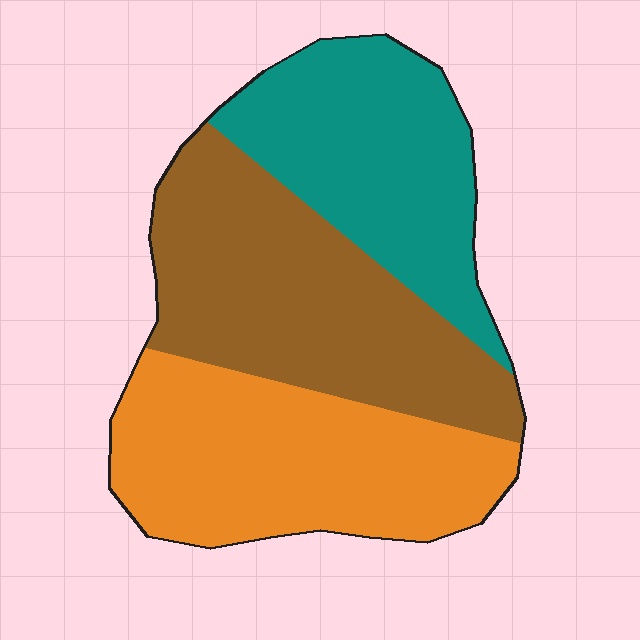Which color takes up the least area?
Teal, at roughly 30%.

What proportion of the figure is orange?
Orange covers 35% of the figure.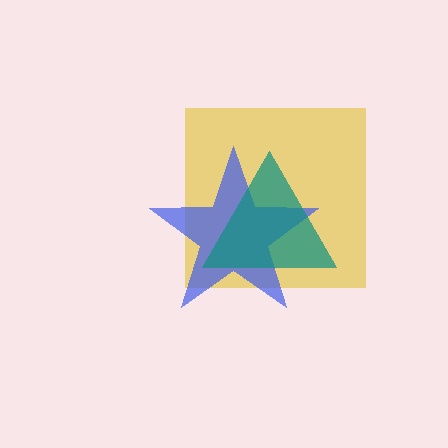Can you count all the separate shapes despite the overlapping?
Yes, there are 3 separate shapes.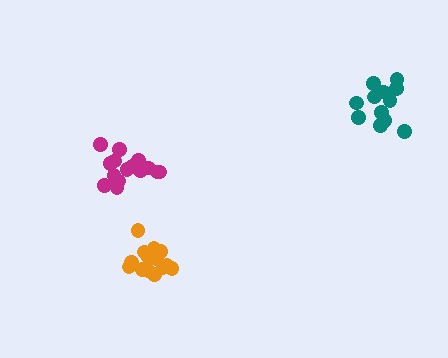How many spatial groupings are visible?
There are 3 spatial groupings.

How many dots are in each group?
Group 1: 15 dots, Group 2: 18 dots, Group 3: 12 dots (45 total).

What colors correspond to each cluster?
The clusters are colored: magenta, orange, teal.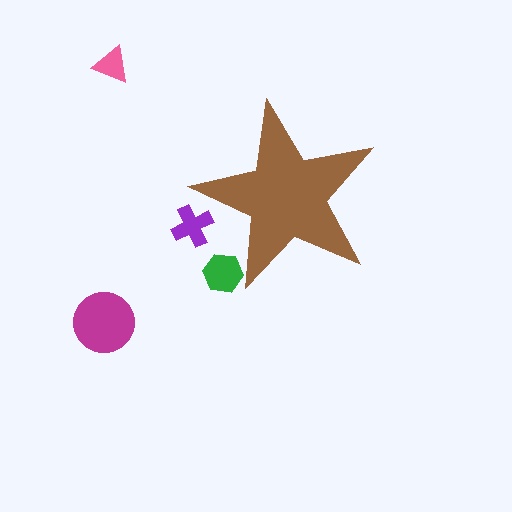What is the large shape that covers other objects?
A brown star.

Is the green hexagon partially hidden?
Yes, the green hexagon is partially hidden behind the brown star.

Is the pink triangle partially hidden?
No, the pink triangle is fully visible.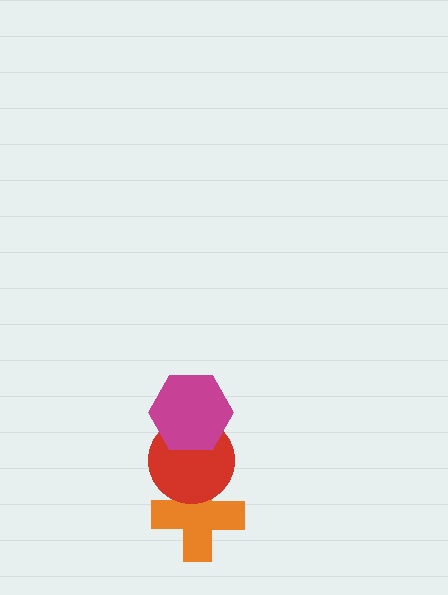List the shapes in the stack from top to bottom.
From top to bottom: the magenta hexagon, the red circle, the orange cross.